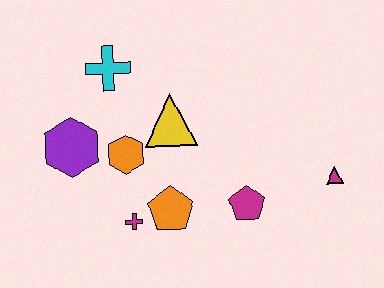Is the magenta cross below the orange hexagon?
Yes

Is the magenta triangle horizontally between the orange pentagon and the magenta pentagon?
No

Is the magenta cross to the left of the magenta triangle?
Yes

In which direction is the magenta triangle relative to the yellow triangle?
The magenta triangle is to the right of the yellow triangle.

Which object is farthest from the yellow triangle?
The magenta triangle is farthest from the yellow triangle.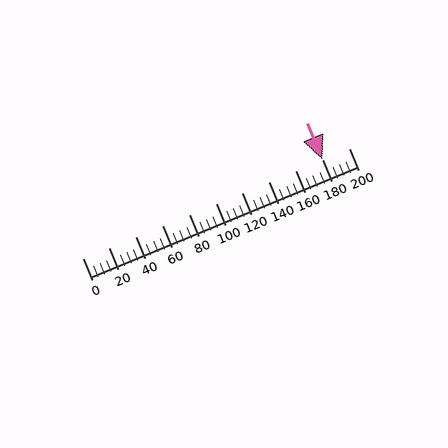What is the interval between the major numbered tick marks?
The major tick marks are spaced 20 units apart.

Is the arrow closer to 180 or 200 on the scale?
The arrow is closer to 180.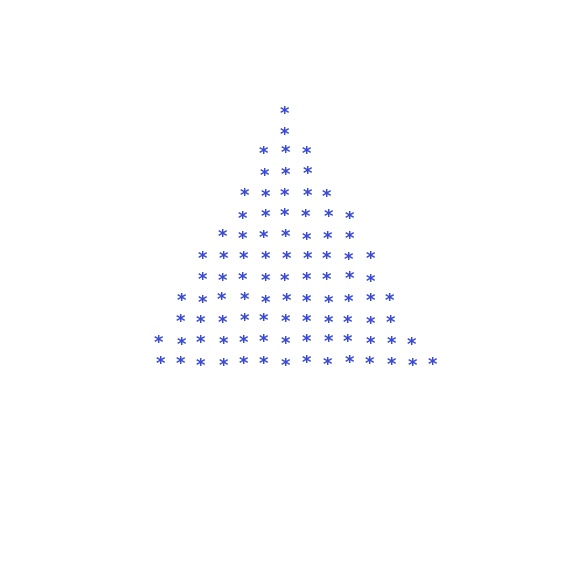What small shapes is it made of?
It is made of small asterisks.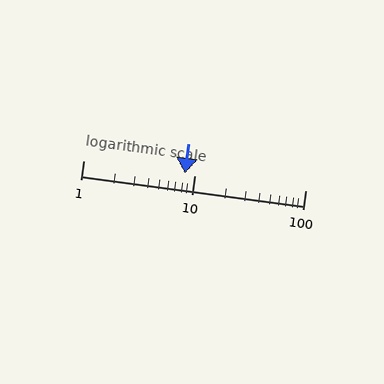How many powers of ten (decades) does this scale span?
The scale spans 2 decades, from 1 to 100.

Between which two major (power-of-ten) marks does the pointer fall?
The pointer is between 1 and 10.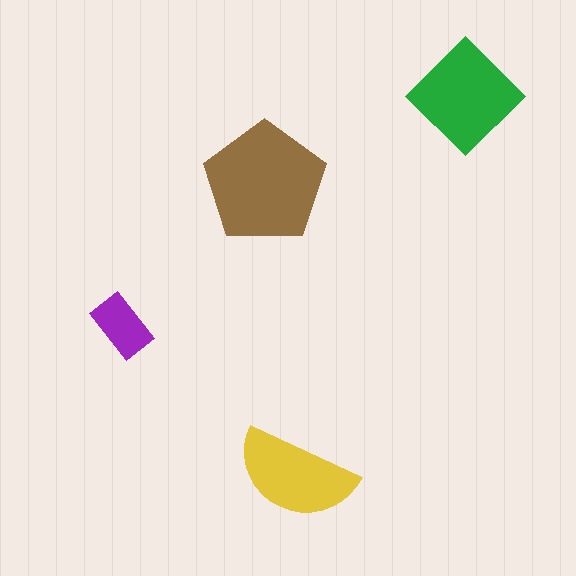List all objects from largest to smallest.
The brown pentagon, the green diamond, the yellow semicircle, the purple rectangle.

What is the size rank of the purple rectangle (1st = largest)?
4th.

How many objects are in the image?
There are 4 objects in the image.